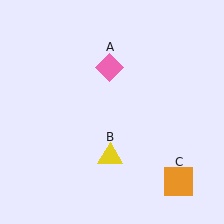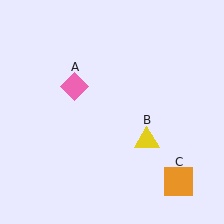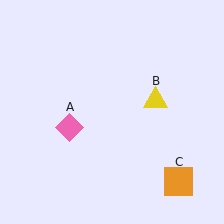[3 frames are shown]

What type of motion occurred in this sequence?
The pink diamond (object A), yellow triangle (object B) rotated counterclockwise around the center of the scene.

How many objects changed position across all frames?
2 objects changed position: pink diamond (object A), yellow triangle (object B).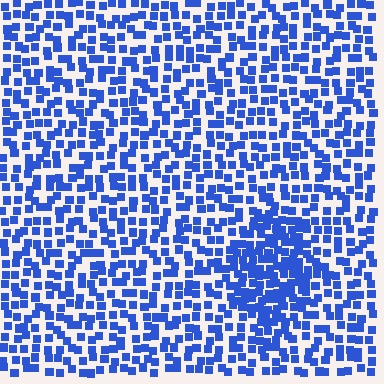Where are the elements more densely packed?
The elements are more densely packed inside the diamond boundary.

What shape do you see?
I see a diamond.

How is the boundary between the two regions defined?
The boundary is defined by a change in element density (approximately 1.8x ratio). All elements are the same color, size, and shape.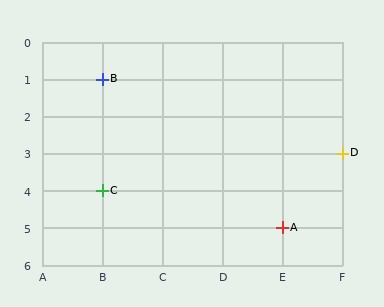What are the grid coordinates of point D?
Point D is at grid coordinates (F, 3).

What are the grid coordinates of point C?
Point C is at grid coordinates (B, 4).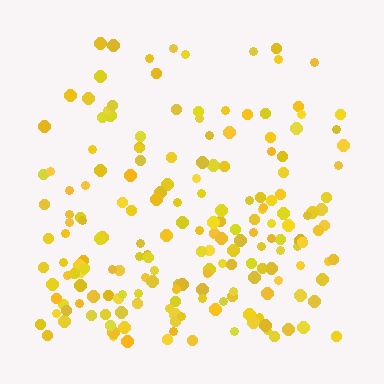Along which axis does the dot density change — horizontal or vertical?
Vertical.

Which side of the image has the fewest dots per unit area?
The top.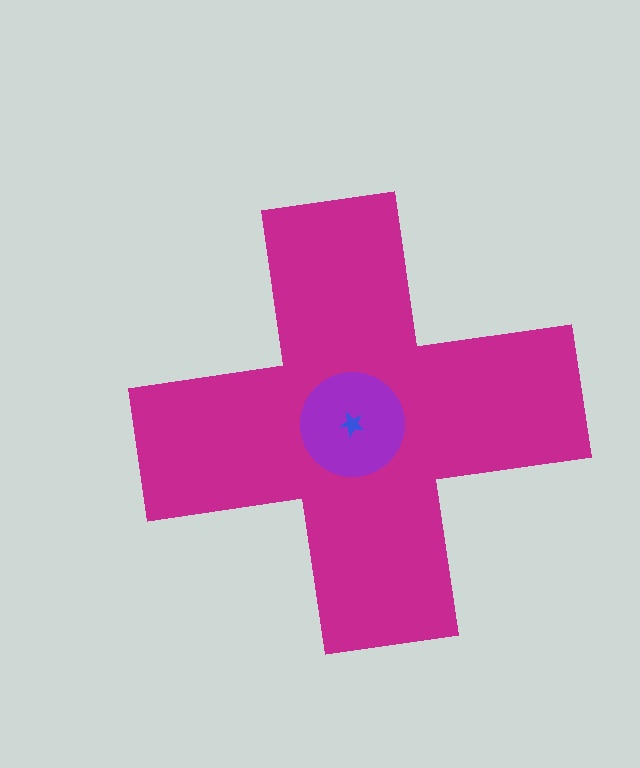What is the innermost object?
The blue star.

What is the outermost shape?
The magenta cross.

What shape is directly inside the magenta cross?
The purple circle.